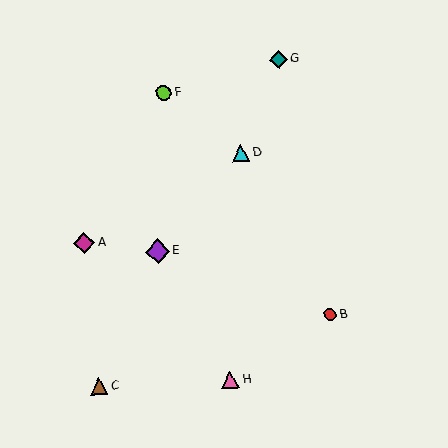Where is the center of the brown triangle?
The center of the brown triangle is at (99, 386).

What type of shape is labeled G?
Shape G is a teal diamond.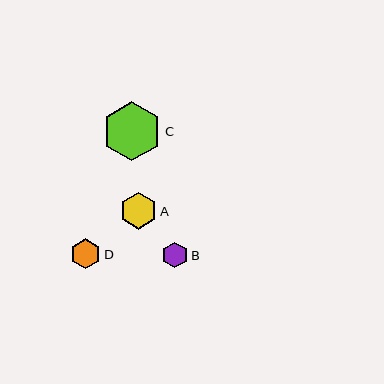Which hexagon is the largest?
Hexagon C is the largest with a size of approximately 59 pixels.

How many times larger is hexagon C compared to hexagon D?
Hexagon C is approximately 2.0 times the size of hexagon D.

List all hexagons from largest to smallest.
From largest to smallest: C, A, D, B.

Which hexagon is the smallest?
Hexagon B is the smallest with a size of approximately 26 pixels.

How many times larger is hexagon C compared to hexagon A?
Hexagon C is approximately 1.6 times the size of hexagon A.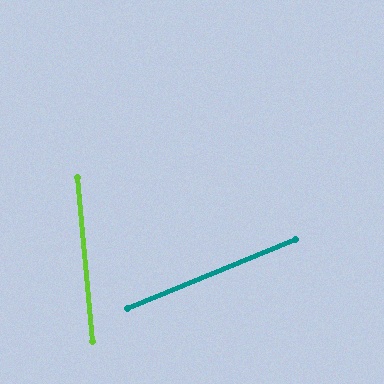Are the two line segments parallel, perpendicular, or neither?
Neither parallel nor perpendicular — they differ by about 73°.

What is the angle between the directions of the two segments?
Approximately 73 degrees.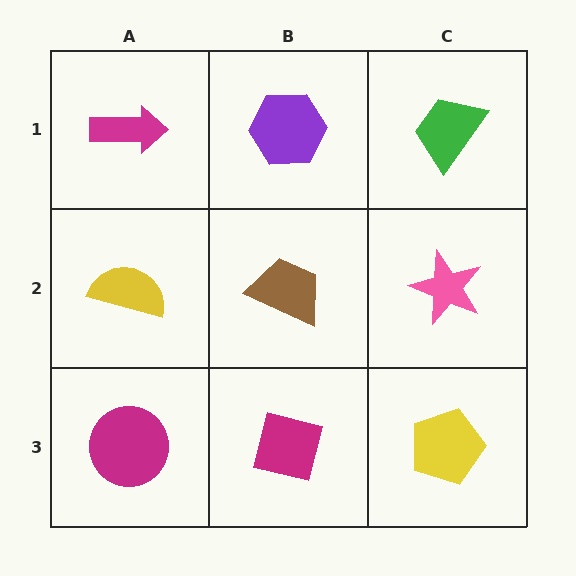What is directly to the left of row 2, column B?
A yellow semicircle.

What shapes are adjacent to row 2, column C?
A green trapezoid (row 1, column C), a yellow pentagon (row 3, column C), a brown trapezoid (row 2, column B).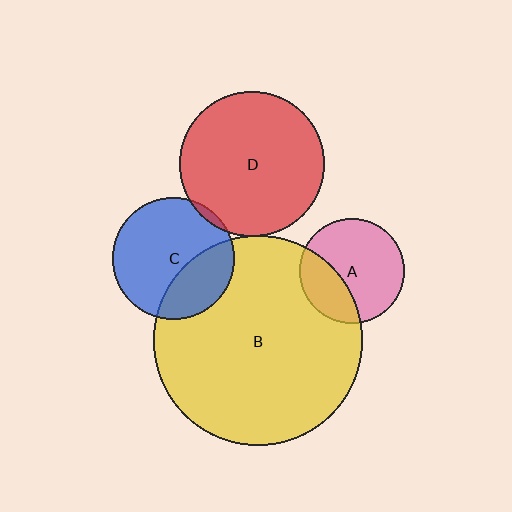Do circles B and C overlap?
Yes.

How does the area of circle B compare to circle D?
Approximately 2.1 times.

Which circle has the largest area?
Circle B (yellow).